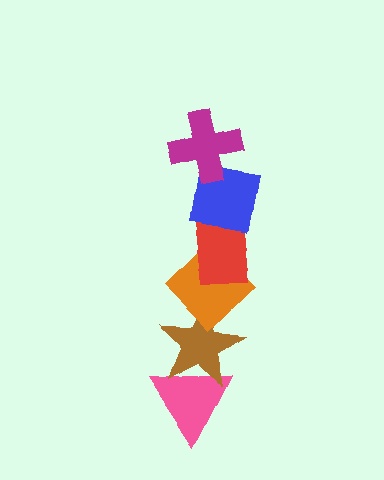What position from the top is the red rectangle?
The red rectangle is 3rd from the top.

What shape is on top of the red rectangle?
The blue square is on top of the red rectangle.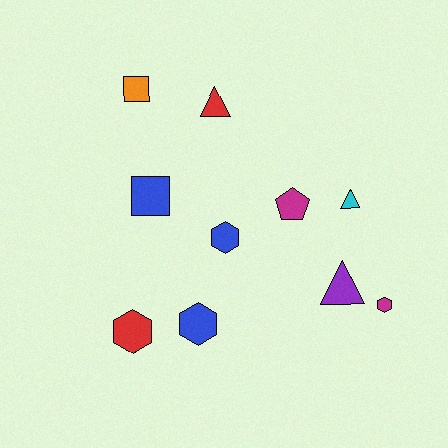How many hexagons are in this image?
There are 4 hexagons.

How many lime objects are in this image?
There are no lime objects.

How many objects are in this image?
There are 10 objects.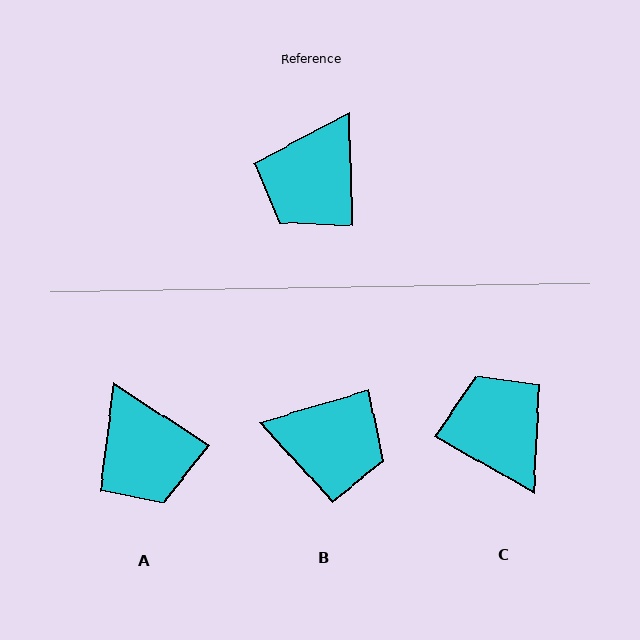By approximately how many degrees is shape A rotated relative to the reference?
Approximately 55 degrees counter-clockwise.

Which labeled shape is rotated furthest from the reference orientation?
C, about 121 degrees away.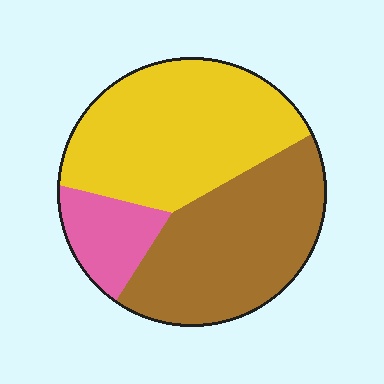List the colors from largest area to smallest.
From largest to smallest: yellow, brown, pink.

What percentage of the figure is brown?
Brown takes up about two fifths (2/5) of the figure.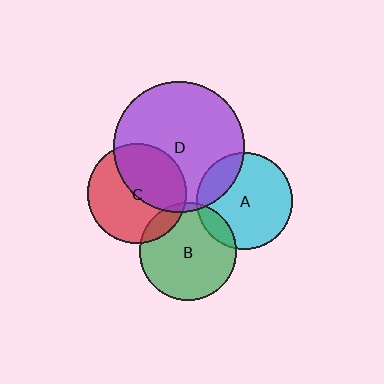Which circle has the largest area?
Circle D (purple).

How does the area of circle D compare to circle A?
Approximately 1.8 times.